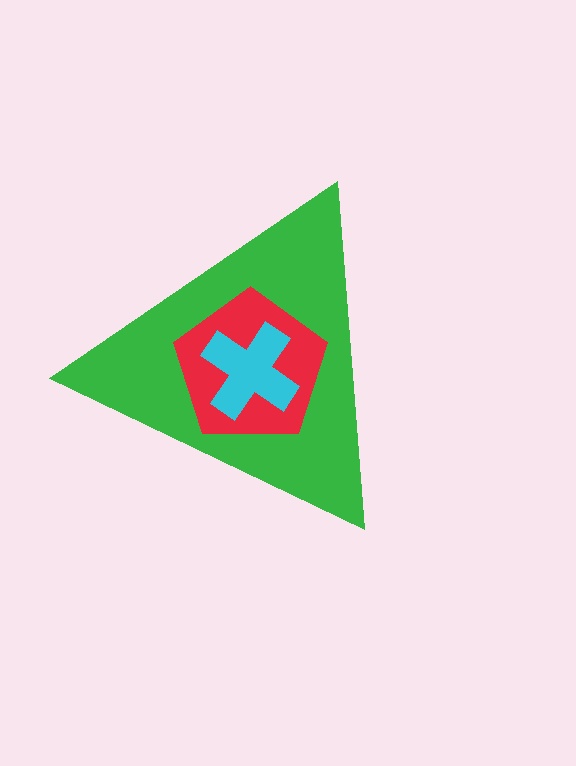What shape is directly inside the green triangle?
The red pentagon.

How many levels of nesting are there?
3.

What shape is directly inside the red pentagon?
The cyan cross.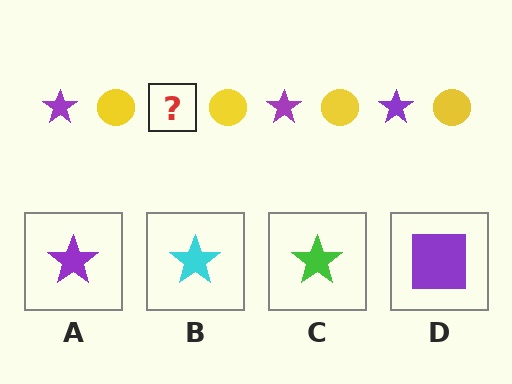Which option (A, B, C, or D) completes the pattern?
A.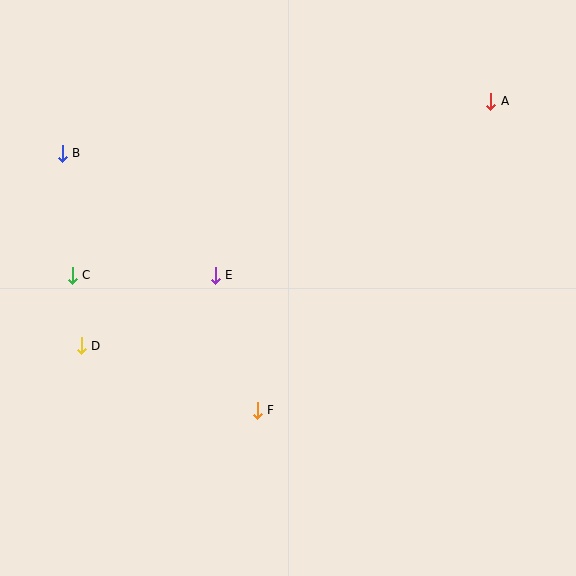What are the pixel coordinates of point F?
Point F is at (257, 410).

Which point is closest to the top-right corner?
Point A is closest to the top-right corner.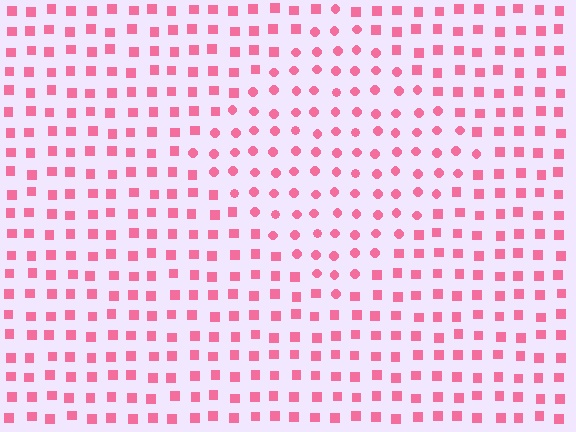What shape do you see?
I see a diamond.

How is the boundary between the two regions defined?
The boundary is defined by a change in element shape: circles inside vs. squares outside. All elements share the same color and spacing.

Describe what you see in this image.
The image is filled with small pink elements arranged in a uniform grid. A diamond-shaped region contains circles, while the surrounding area contains squares. The boundary is defined purely by the change in element shape.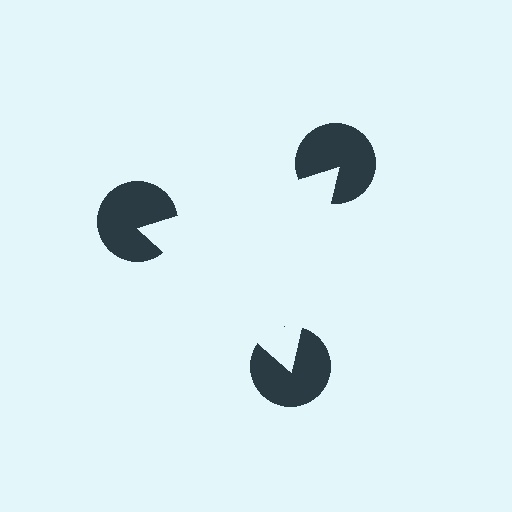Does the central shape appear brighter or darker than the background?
It typically appears slightly brighter than the background, even though no actual brightness change is drawn.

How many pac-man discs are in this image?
There are 3 — one at each vertex of the illusory triangle.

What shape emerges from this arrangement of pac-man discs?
An illusory triangle — its edges are inferred from the aligned wedge cuts in the pac-man discs, not physically drawn.